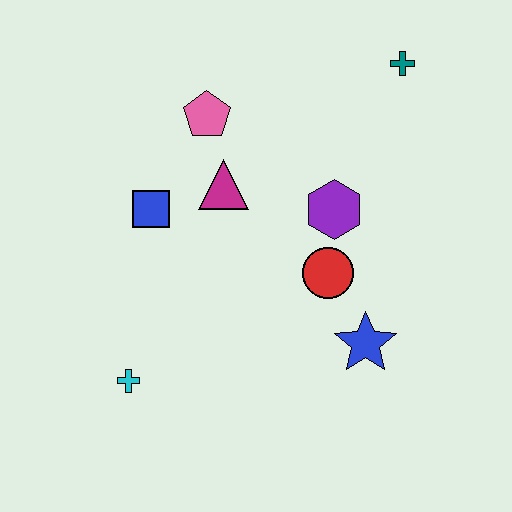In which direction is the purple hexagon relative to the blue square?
The purple hexagon is to the right of the blue square.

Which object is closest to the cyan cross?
The blue square is closest to the cyan cross.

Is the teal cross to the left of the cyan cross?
No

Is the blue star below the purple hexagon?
Yes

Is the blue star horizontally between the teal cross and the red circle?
Yes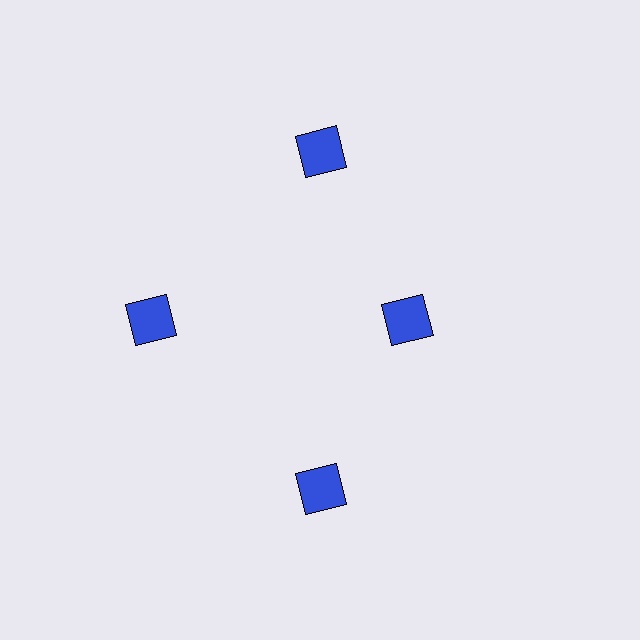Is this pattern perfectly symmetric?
No. The 4 blue squares are arranged in a ring, but one element near the 3 o'clock position is pulled inward toward the center, breaking the 4-fold rotational symmetry.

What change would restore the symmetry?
The symmetry would be restored by moving it outward, back onto the ring so that all 4 squares sit at equal angles and equal distance from the center.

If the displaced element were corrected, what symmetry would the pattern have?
It would have 4-fold rotational symmetry — the pattern would map onto itself every 90 degrees.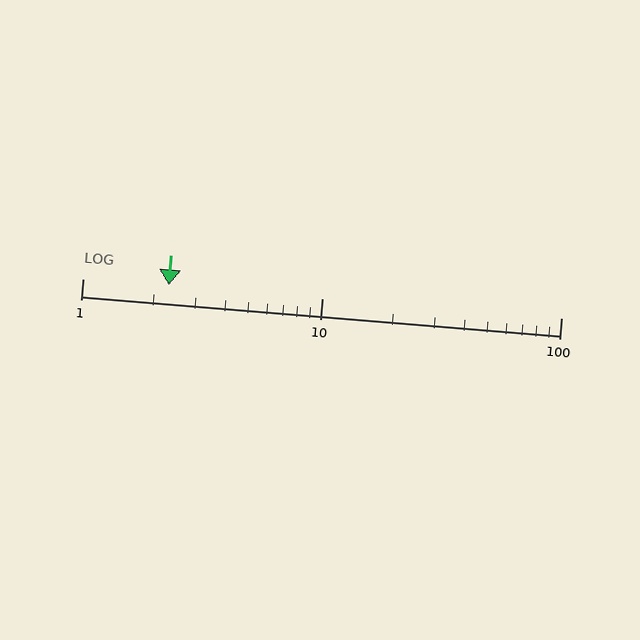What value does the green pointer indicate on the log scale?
The pointer indicates approximately 2.3.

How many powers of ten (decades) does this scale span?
The scale spans 2 decades, from 1 to 100.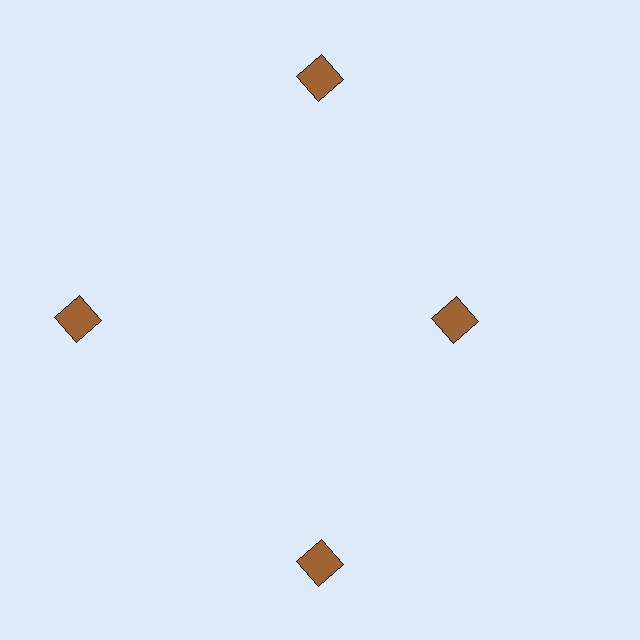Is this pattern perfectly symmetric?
No. The 4 brown diamonds are arranged in a ring, but one element near the 3 o'clock position is pulled inward toward the center, breaking the 4-fold rotational symmetry.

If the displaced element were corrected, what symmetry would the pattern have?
It would have 4-fold rotational symmetry — the pattern would map onto itself every 90 degrees.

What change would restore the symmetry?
The symmetry would be restored by moving it outward, back onto the ring so that all 4 diamonds sit at equal angles and equal distance from the center.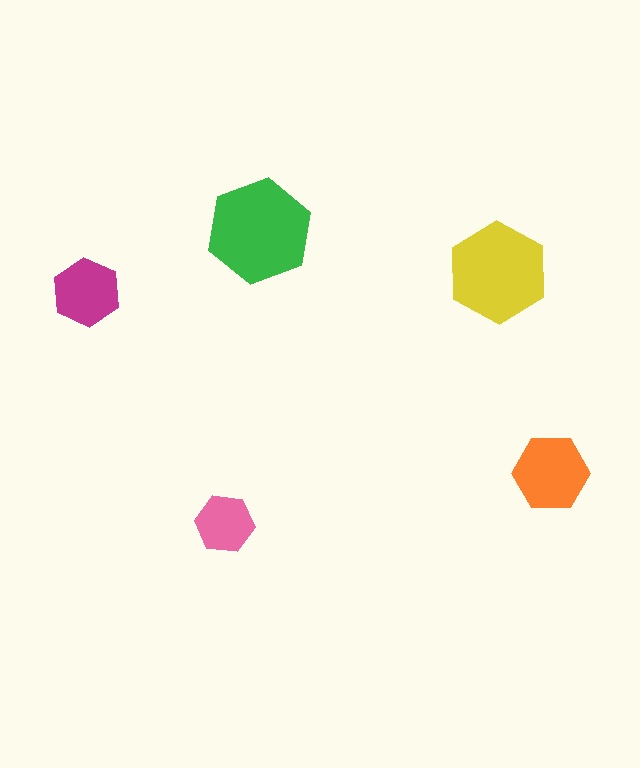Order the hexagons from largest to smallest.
the green one, the yellow one, the orange one, the magenta one, the pink one.